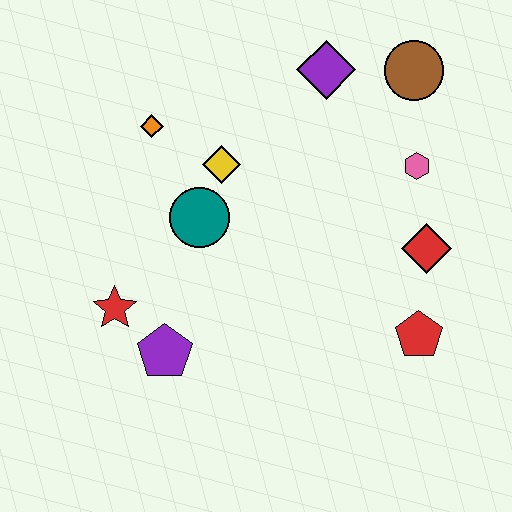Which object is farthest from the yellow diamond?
The red pentagon is farthest from the yellow diamond.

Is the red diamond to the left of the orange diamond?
No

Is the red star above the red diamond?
No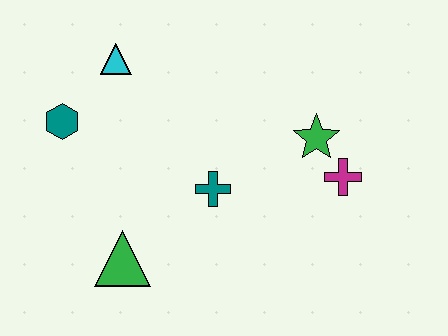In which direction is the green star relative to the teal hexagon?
The green star is to the right of the teal hexagon.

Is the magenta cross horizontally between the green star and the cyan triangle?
No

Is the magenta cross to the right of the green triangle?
Yes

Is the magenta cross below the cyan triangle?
Yes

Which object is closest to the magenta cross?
The green star is closest to the magenta cross.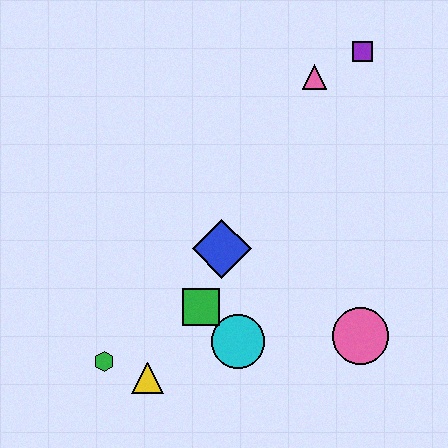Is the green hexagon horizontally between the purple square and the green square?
No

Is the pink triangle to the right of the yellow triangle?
Yes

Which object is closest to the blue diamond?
The green square is closest to the blue diamond.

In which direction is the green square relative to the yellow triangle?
The green square is above the yellow triangle.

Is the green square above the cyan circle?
Yes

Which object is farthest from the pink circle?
The purple square is farthest from the pink circle.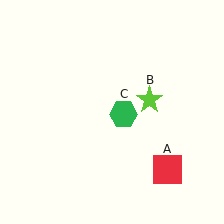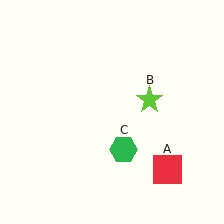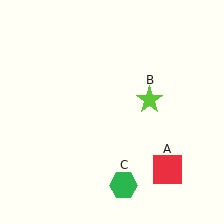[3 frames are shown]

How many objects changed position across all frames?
1 object changed position: green hexagon (object C).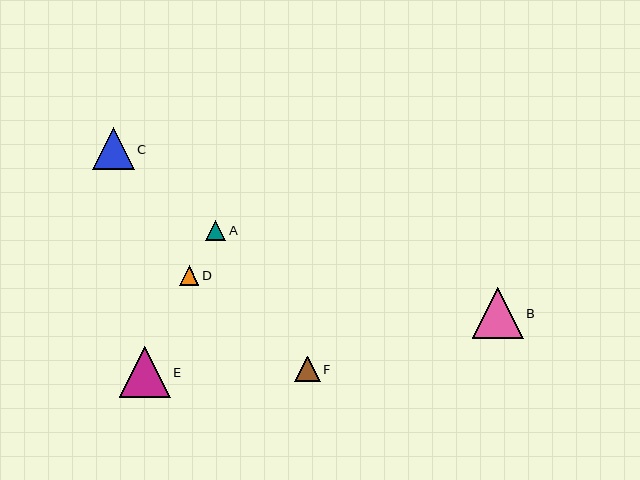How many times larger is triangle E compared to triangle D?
Triangle E is approximately 2.6 times the size of triangle D.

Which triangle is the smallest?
Triangle D is the smallest with a size of approximately 19 pixels.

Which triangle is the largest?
Triangle E is the largest with a size of approximately 51 pixels.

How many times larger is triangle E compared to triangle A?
Triangle E is approximately 2.6 times the size of triangle A.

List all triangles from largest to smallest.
From largest to smallest: E, B, C, F, A, D.